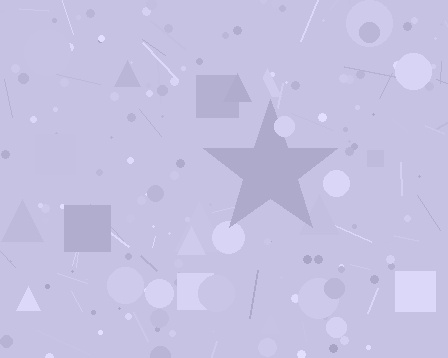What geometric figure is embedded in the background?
A star is embedded in the background.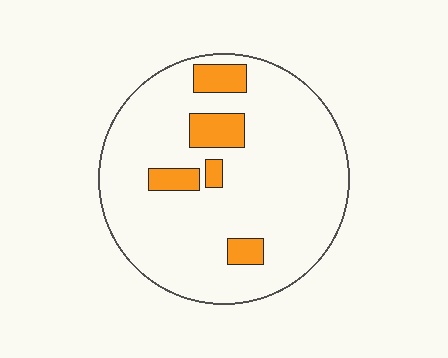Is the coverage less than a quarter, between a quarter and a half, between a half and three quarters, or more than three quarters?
Less than a quarter.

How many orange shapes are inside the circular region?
5.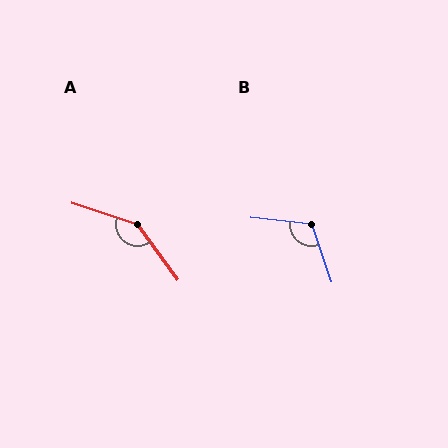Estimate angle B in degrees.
Approximately 114 degrees.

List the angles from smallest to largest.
B (114°), A (144°).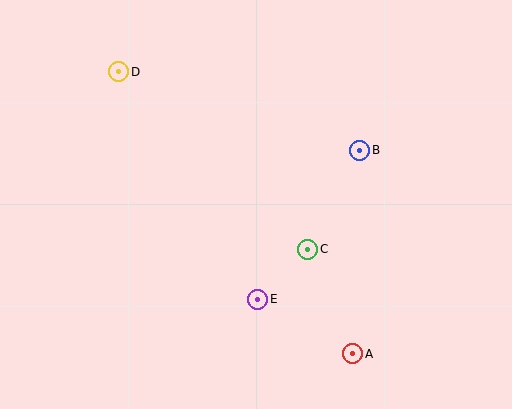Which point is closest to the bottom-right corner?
Point A is closest to the bottom-right corner.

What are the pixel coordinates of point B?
Point B is at (360, 150).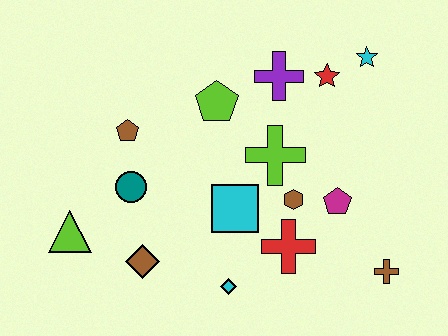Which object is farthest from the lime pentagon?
The brown cross is farthest from the lime pentagon.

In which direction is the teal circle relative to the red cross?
The teal circle is to the left of the red cross.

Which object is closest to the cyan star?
The red star is closest to the cyan star.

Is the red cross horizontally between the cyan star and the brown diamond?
Yes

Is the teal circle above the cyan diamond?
Yes